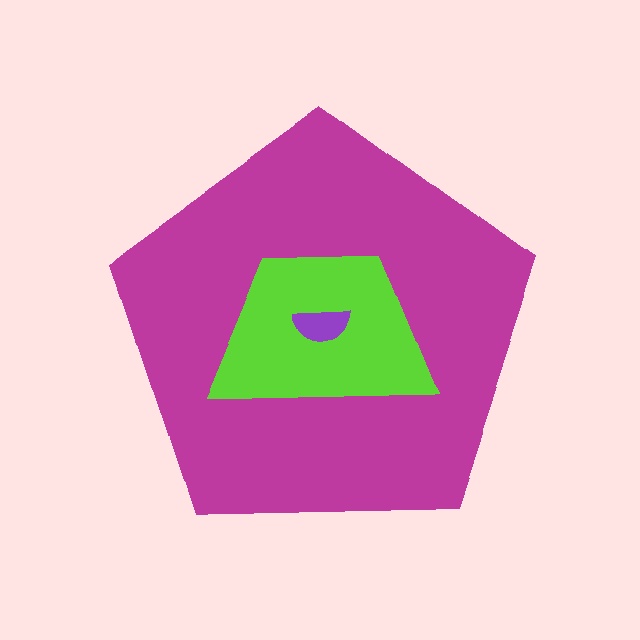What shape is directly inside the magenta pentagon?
The lime trapezoid.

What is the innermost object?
The purple semicircle.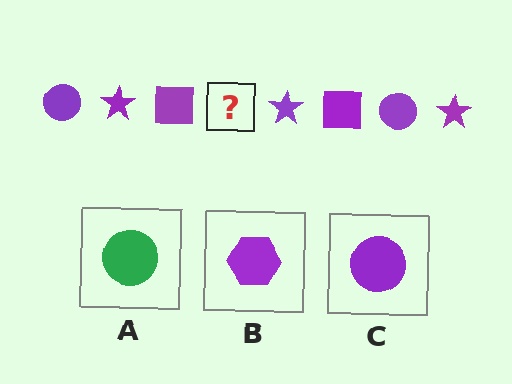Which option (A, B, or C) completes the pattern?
C.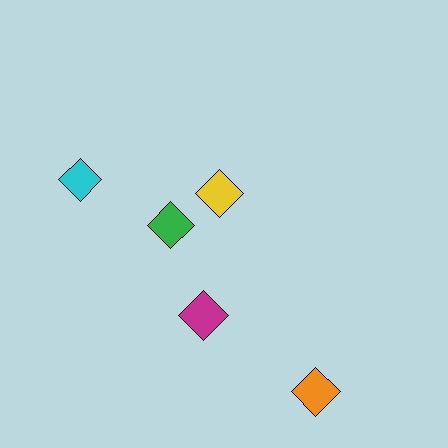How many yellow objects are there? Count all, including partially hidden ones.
There is 1 yellow object.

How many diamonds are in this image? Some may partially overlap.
There are 5 diamonds.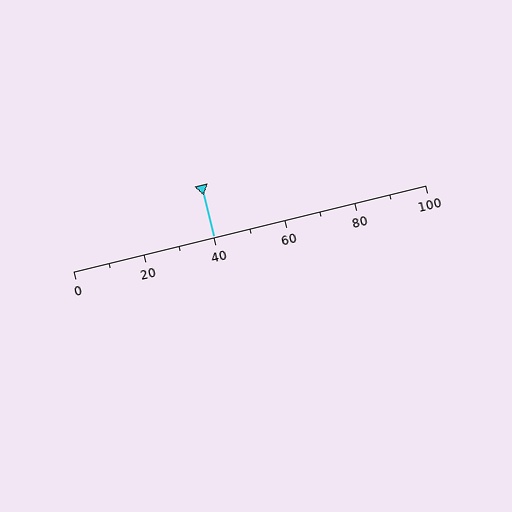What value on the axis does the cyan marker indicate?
The marker indicates approximately 40.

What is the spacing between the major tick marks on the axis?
The major ticks are spaced 20 apart.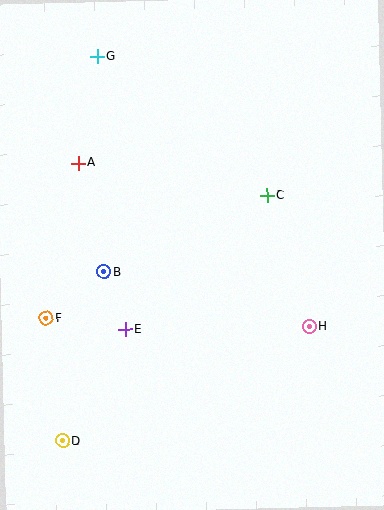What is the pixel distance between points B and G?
The distance between B and G is 215 pixels.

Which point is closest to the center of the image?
Point B at (104, 272) is closest to the center.